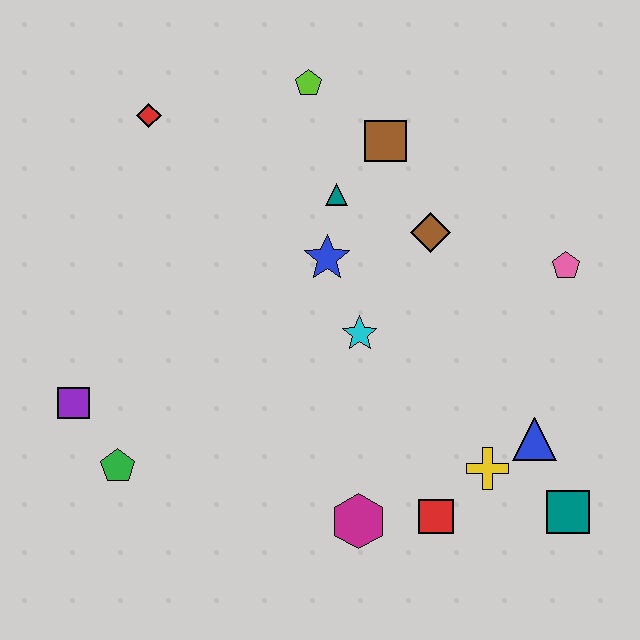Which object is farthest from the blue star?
The teal square is farthest from the blue star.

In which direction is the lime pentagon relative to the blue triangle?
The lime pentagon is above the blue triangle.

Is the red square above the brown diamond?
No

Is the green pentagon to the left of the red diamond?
Yes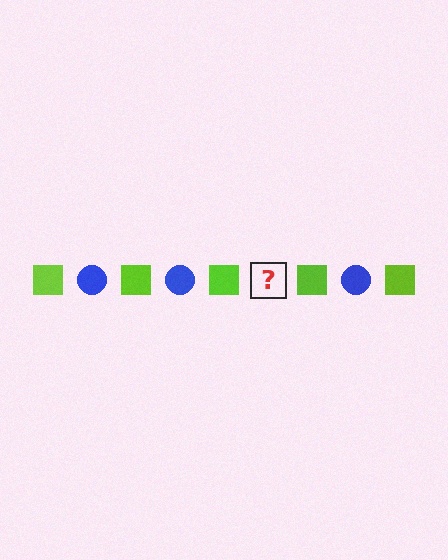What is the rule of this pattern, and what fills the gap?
The rule is that the pattern alternates between lime square and blue circle. The gap should be filled with a blue circle.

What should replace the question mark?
The question mark should be replaced with a blue circle.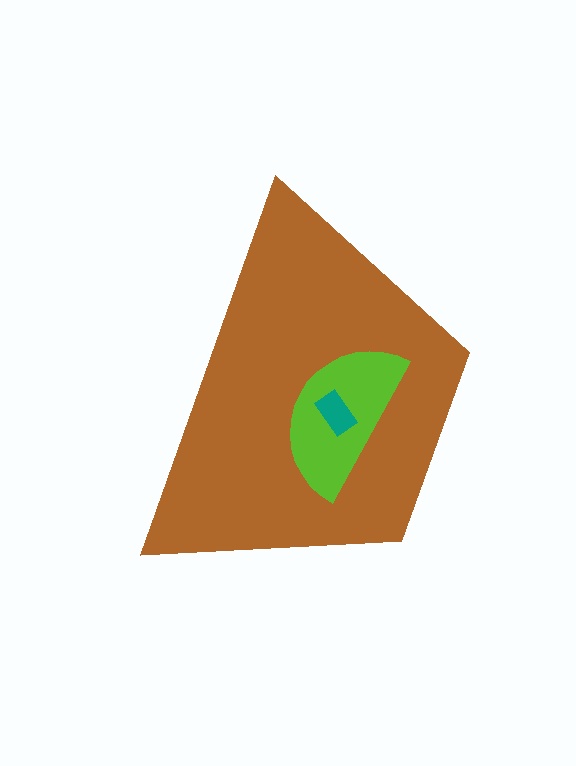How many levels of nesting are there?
3.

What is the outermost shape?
The brown trapezoid.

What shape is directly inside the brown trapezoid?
The lime semicircle.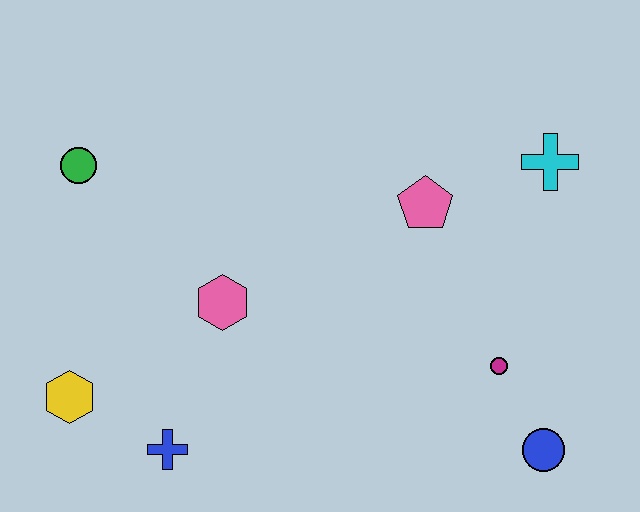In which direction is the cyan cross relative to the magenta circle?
The cyan cross is above the magenta circle.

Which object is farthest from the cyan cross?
The yellow hexagon is farthest from the cyan cross.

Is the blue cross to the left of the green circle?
No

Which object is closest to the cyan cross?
The pink pentagon is closest to the cyan cross.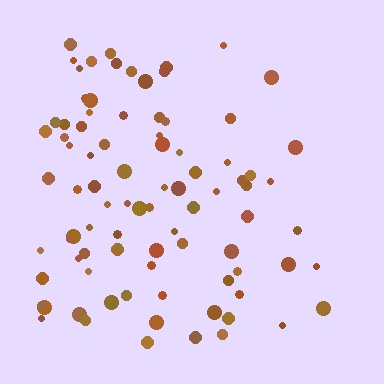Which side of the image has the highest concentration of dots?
The left.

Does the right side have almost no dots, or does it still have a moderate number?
Still a moderate number, just noticeably fewer than the left.